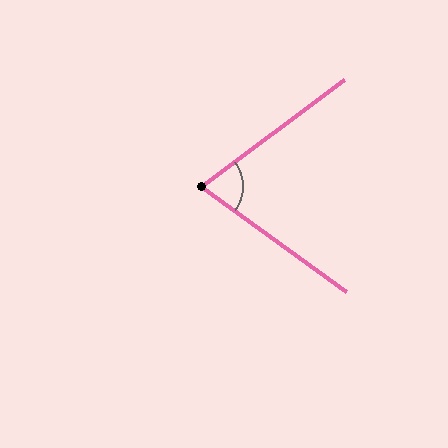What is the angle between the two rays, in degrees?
Approximately 73 degrees.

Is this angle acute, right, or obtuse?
It is acute.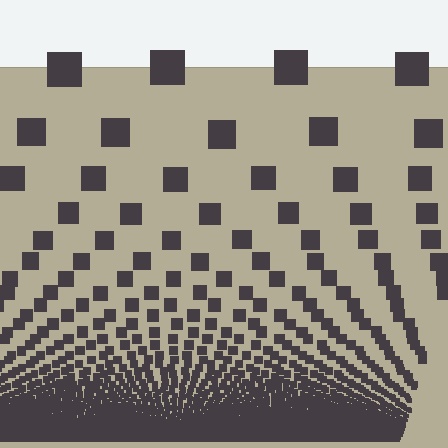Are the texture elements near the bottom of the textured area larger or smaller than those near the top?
Smaller. The gradient is inverted — elements near the bottom are smaller and denser.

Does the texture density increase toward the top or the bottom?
Density increases toward the bottom.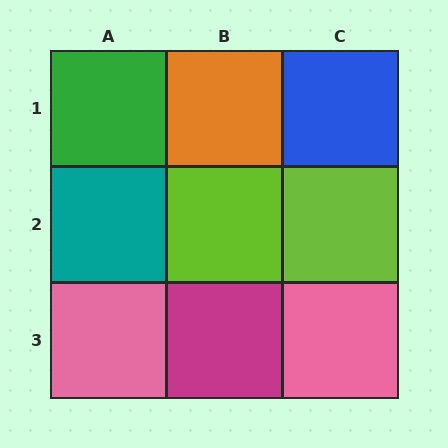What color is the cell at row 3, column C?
Pink.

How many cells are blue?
1 cell is blue.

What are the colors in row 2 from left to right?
Teal, lime, lime.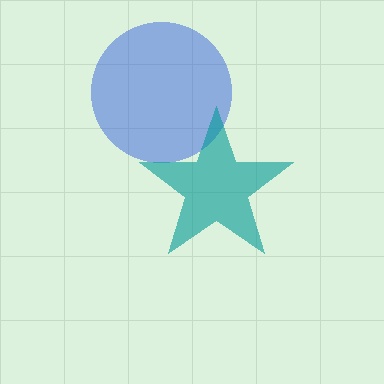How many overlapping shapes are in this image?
There are 2 overlapping shapes in the image.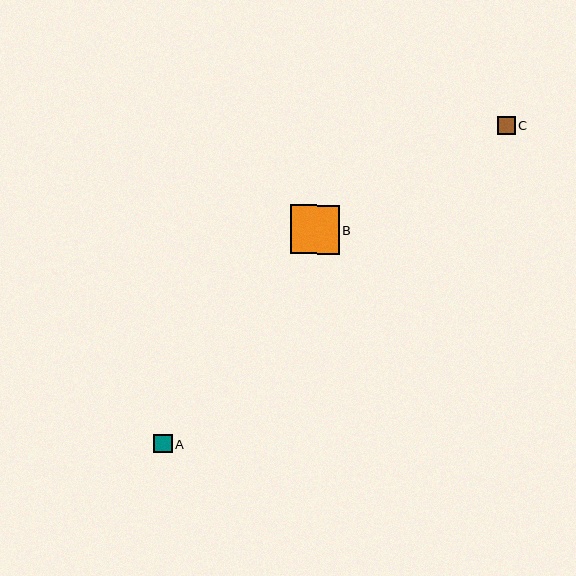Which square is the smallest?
Square C is the smallest with a size of approximately 18 pixels.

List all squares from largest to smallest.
From largest to smallest: B, A, C.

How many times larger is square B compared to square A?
Square B is approximately 2.6 times the size of square A.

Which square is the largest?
Square B is the largest with a size of approximately 49 pixels.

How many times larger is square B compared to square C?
Square B is approximately 2.8 times the size of square C.